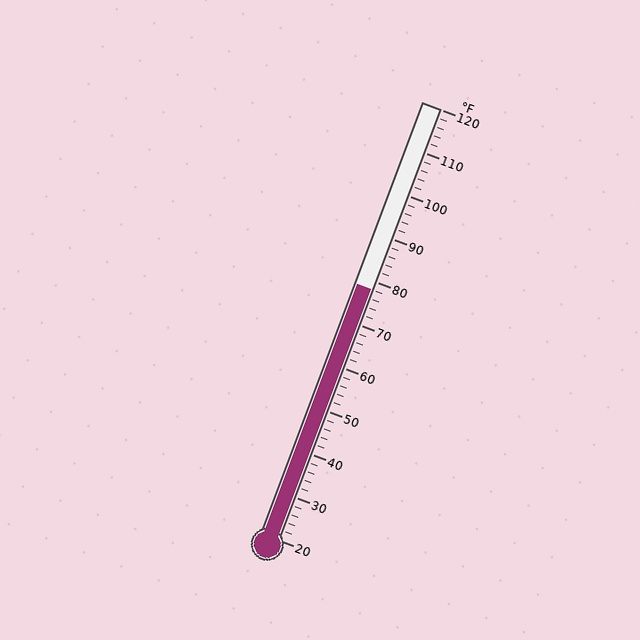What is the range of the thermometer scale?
The thermometer scale ranges from 20°F to 120°F.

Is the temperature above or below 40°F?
The temperature is above 40°F.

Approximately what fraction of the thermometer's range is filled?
The thermometer is filled to approximately 60% of its range.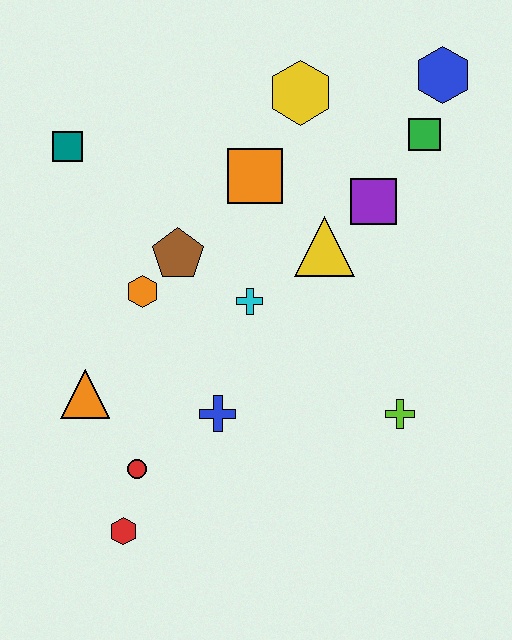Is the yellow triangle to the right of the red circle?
Yes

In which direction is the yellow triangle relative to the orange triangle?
The yellow triangle is to the right of the orange triangle.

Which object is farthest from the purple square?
The red hexagon is farthest from the purple square.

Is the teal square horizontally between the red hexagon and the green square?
No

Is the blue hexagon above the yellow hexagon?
Yes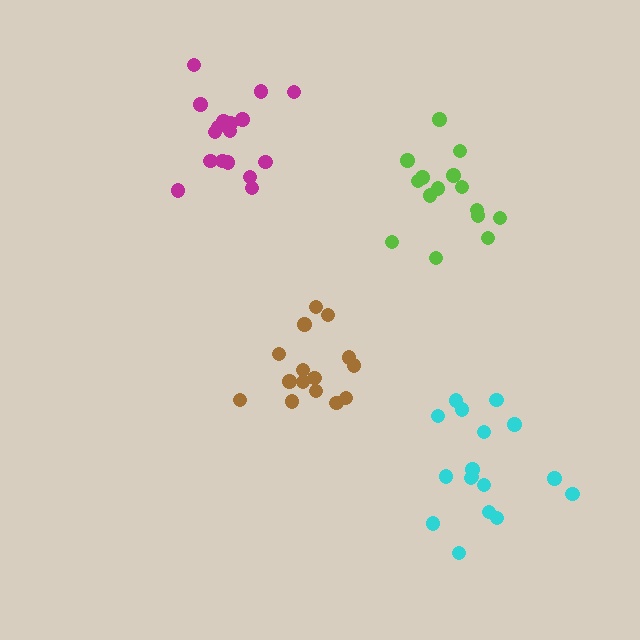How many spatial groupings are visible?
There are 4 spatial groupings.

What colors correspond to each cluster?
The clusters are colored: lime, cyan, magenta, brown.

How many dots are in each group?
Group 1: 15 dots, Group 2: 17 dots, Group 3: 17 dots, Group 4: 15 dots (64 total).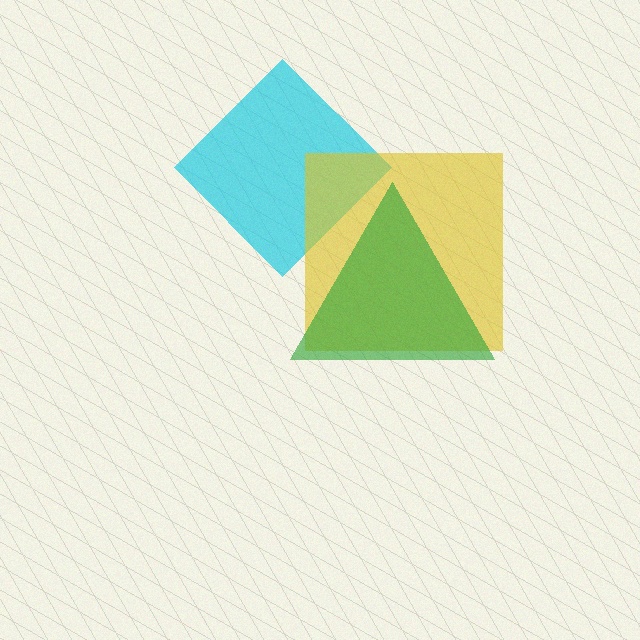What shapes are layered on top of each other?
The layered shapes are: a cyan diamond, a yellow square, a green triangle.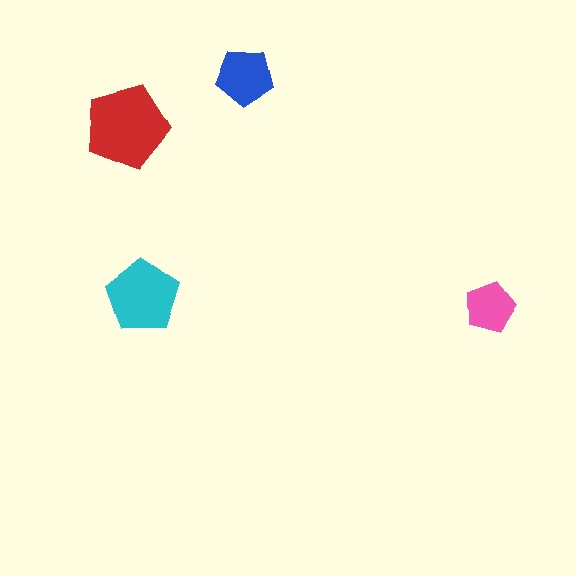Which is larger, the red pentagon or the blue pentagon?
The red one.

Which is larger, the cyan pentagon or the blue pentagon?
The cyan one.